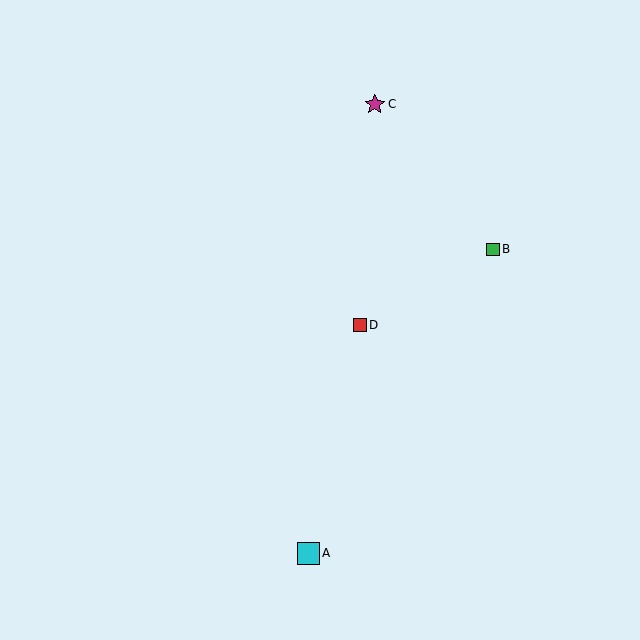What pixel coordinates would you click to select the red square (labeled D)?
Click at (360, 325) to select the red square D.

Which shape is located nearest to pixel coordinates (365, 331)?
The red square (labeled D) at (360, 325) is nearest to that location.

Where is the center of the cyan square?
The center of the cyan square is at (309, 553).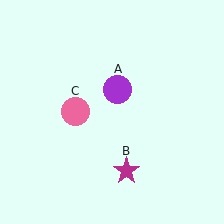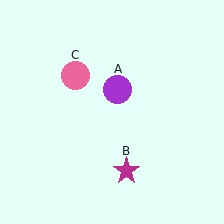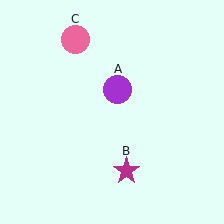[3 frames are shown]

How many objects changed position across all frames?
1 object changed position: pink circle (object C).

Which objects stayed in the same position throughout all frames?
Purple circle (object A) and magenta star (object B) remained stationary.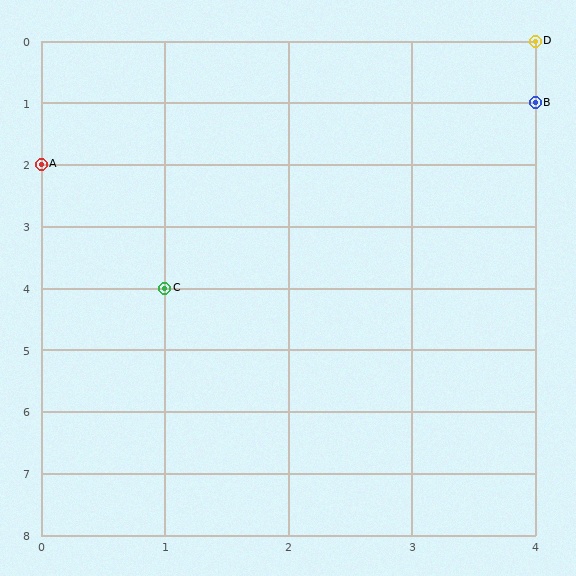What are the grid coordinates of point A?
Point A is at grid coordinates (0, 2).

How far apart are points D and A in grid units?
Points D and A are 4 columns and 2 rows apart (about 4.5 grid units diagonally).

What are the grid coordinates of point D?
Point D is at grid coordinates (4, 0).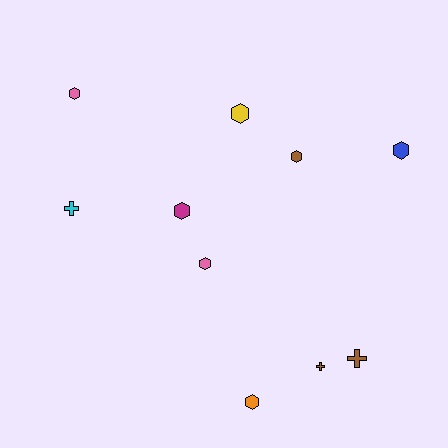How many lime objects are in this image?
There are no lime objects.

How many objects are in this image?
There are 10 objects.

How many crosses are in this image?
There are 3 crosses.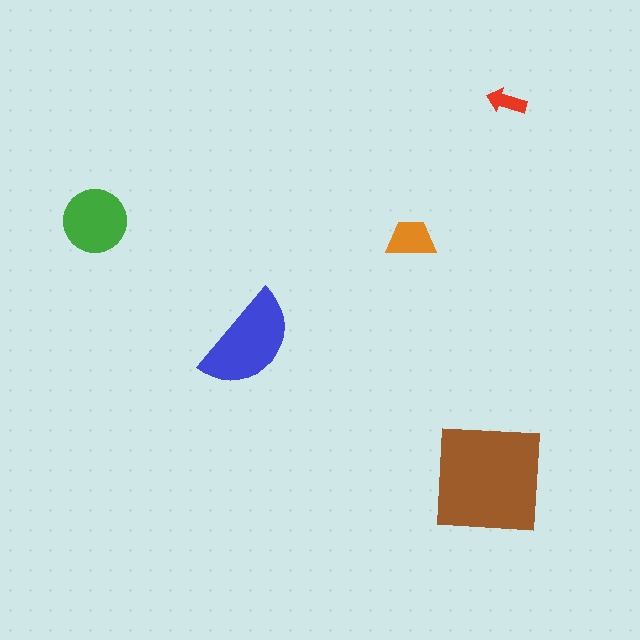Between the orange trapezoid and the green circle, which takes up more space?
The green circle.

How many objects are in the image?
There are 5 objects in the image.